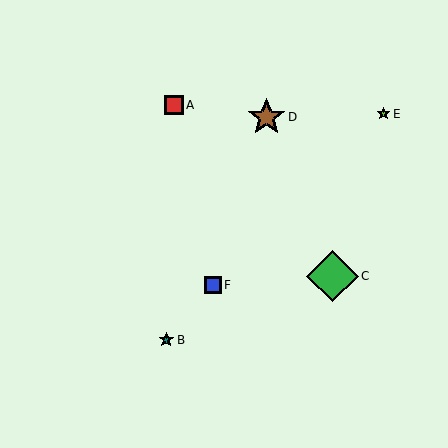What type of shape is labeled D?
Shape D is a brown star.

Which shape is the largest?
The green diamond (labeled C) is the largest.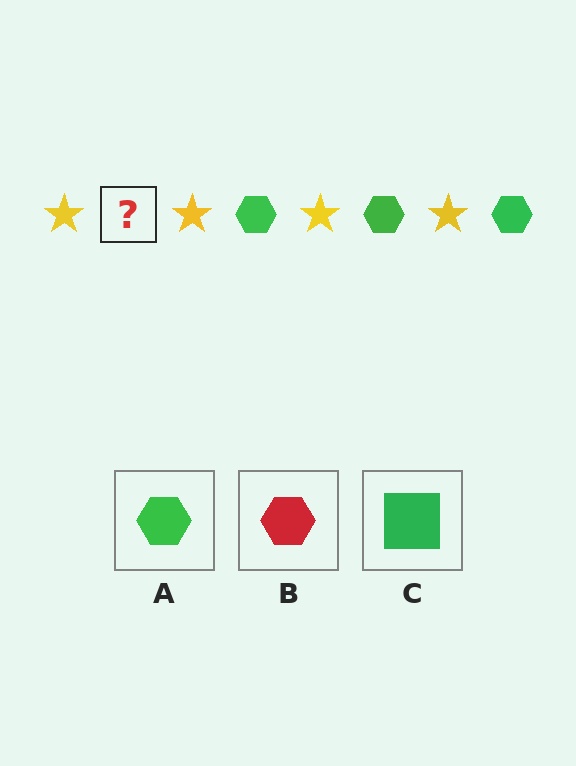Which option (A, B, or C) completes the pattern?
A.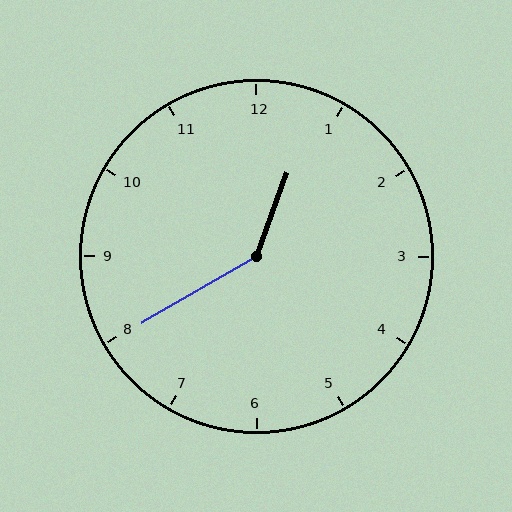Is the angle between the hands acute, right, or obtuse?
It is obtuse.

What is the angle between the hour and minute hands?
Approximately 140 degrees.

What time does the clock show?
12:40.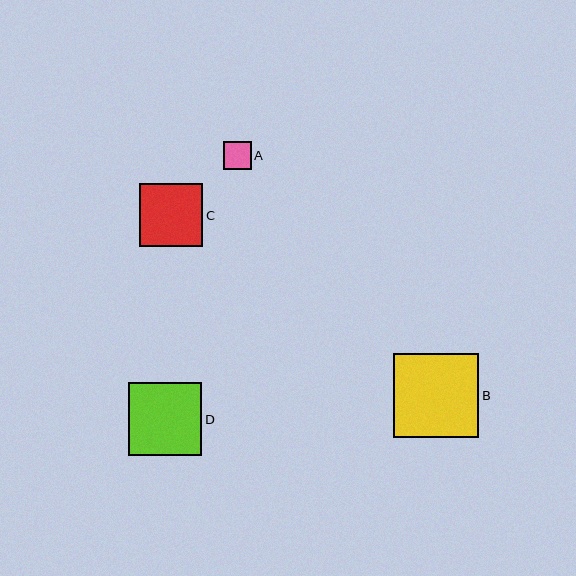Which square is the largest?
Square B is the largest with a size of approximately 85 pixels.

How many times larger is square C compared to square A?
Square C is approximately 2.3 times the size of square A.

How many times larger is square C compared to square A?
Square C is approximately 2.3 times the size of square A.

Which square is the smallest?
Square A is the smallest with a size of approximately 28 pixels.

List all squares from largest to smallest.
From largest to smallest: B, D, C, A.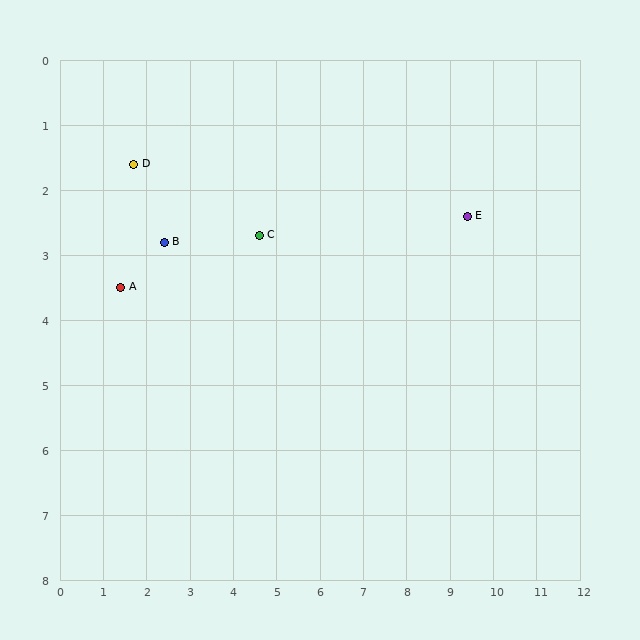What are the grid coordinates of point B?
Point B is at approximately (2.4, 2.8).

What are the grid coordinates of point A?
Point A is at approximately (1.4, 3.5).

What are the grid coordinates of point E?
Point E is at approximately (9.4, 2.4).